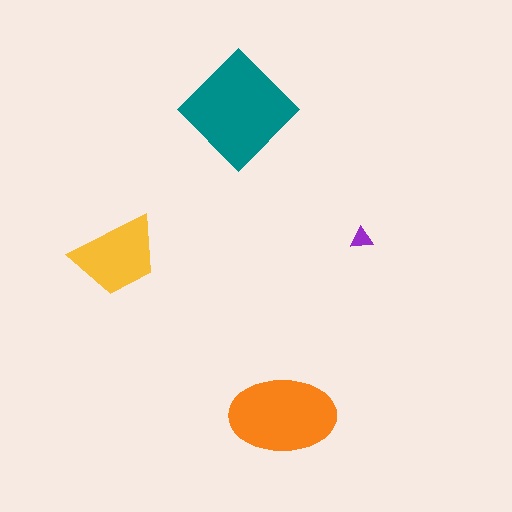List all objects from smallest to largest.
The purple triangle, the yellow trapezoid, the orange ellipse, the teal diamond.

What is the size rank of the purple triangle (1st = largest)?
4th.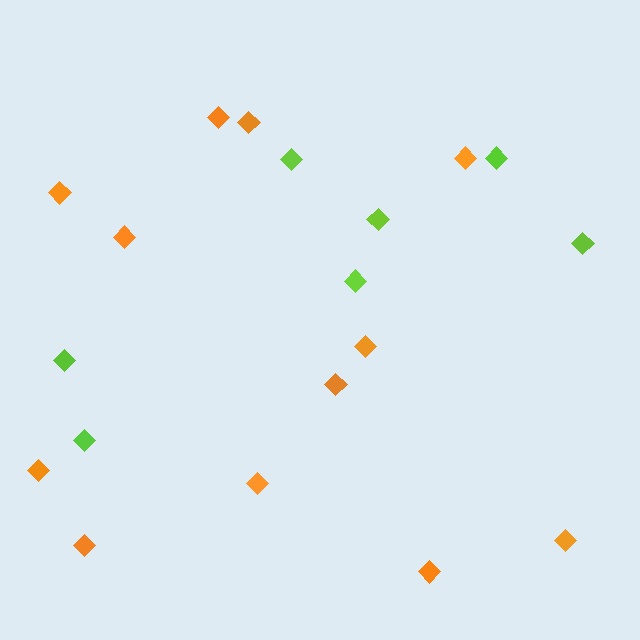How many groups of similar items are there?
There are 2 groups: one group of orange diamonds (12) and one group of lime diamonds (7).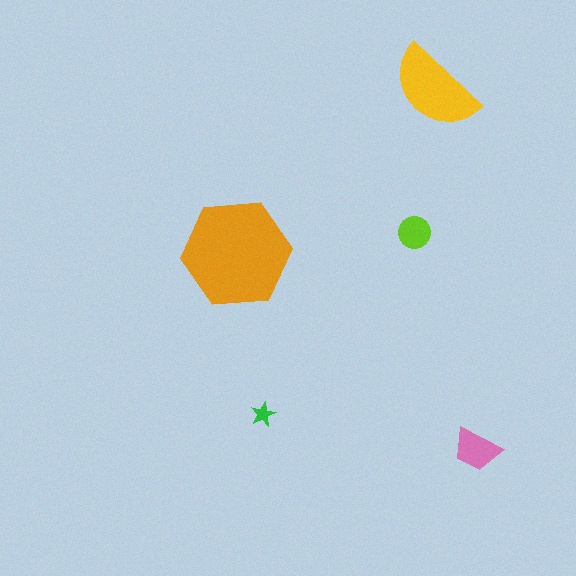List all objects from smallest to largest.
The green star, the lime circle, the pink trapezoid, the yellow semicircle, the orange hexagon.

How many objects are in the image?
There are 5 objects in the image.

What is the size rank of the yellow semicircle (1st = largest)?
2nd.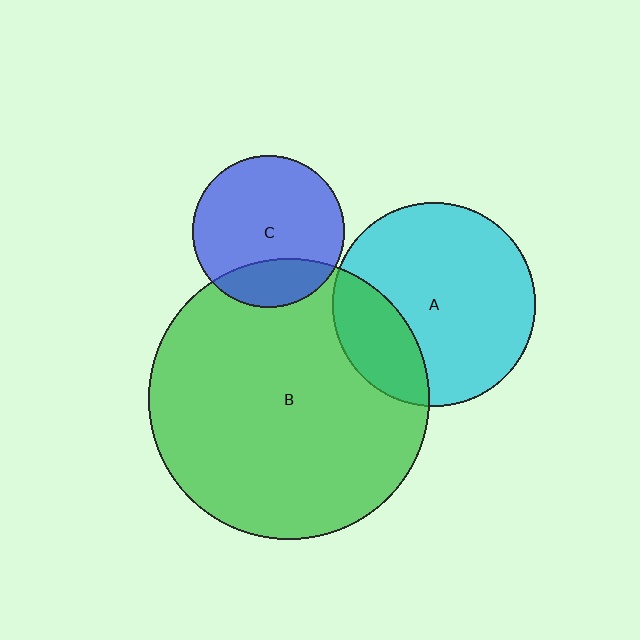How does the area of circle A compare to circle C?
Approximately 1.8 times.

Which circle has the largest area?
Circle B (green).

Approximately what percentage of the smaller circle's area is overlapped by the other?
Approximately 25%.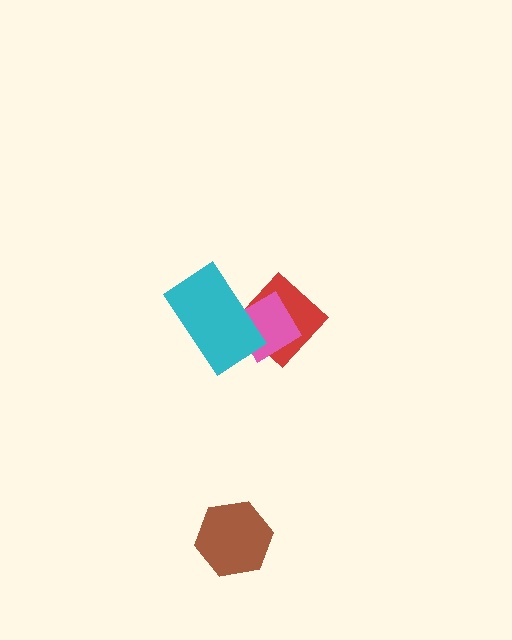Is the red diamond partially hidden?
Yes, it is partially covered by another shape.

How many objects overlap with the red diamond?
2 objects overlap with the red diamond.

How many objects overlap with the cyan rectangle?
2 objects overlap with the cyan rectangle.